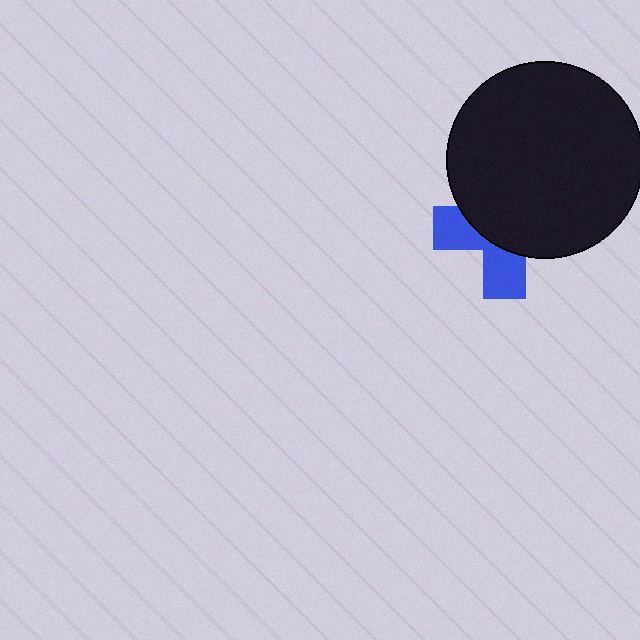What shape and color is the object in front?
The object in front is a black circle.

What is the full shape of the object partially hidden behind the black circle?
The partially hidden object is a blue cross.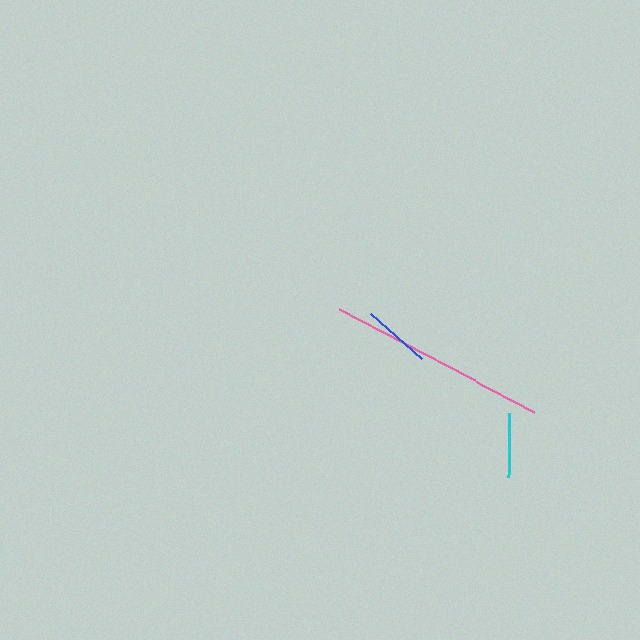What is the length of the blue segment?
The blue segment is approximately 68 pixels long.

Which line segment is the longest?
The pink line is the longest at approximately 221 pixels.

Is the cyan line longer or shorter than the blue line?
The blue line is longer than the cyan line.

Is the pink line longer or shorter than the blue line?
The pink line is longer than the blue line.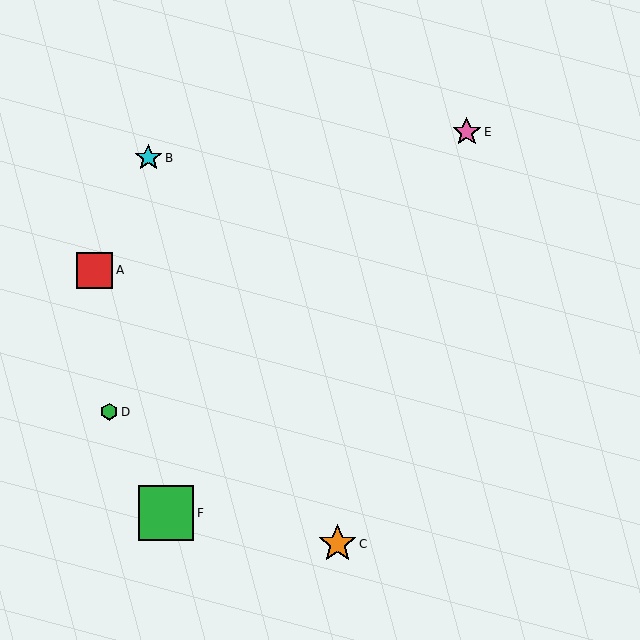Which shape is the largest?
The green square (labeled F) is the largest.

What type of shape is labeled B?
Shape B is a cyan star.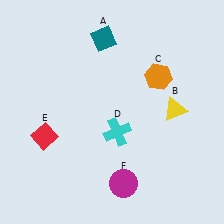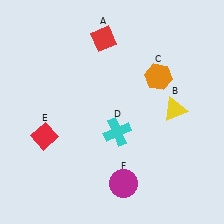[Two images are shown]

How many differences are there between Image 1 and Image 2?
There is 1 difference between the two images.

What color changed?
The diamond (A) changed from teal in Image 1 to red in Image 2.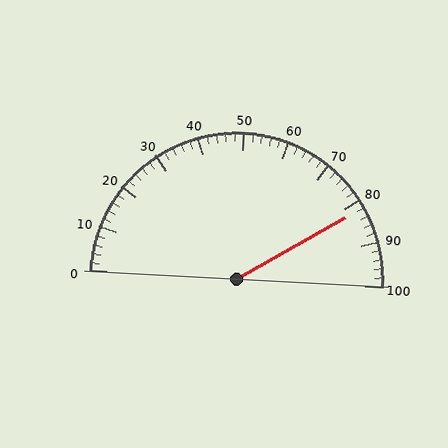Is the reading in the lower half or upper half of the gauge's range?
The reading is in the upper half of the range (0 to 100).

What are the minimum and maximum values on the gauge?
The gauge ranges from 0 to 100.